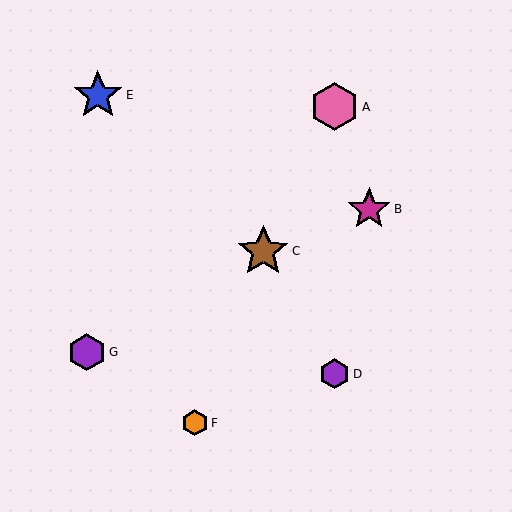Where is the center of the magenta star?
The center of the magenta star is at (369, 209).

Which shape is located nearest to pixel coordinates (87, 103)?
The blue star (labeled E) at (98, 95) is nearest to that location.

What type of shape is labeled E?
Shape E is a blue star.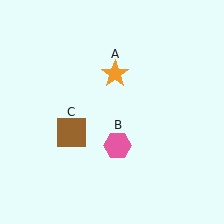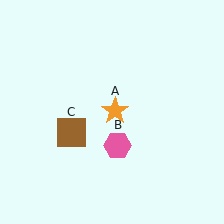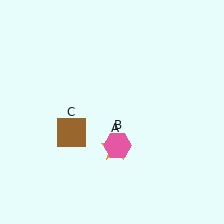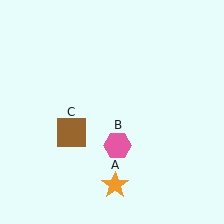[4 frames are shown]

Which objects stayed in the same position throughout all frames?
Pink hexagon (object B) and brown square (object C) remained stationary.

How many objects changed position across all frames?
1 object changed position: orange star (object A).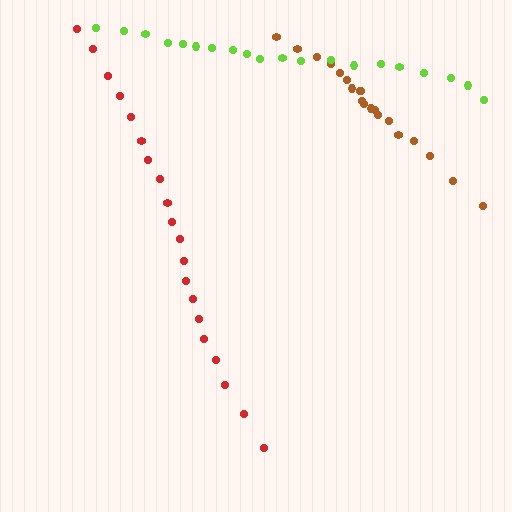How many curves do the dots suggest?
There are 3 distinct paths.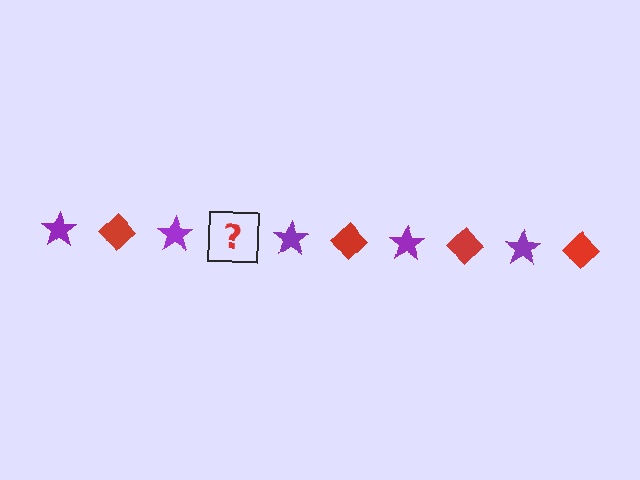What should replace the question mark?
The question mark should be replaced with a red diamond.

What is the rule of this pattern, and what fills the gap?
The rule is that the pattern alternates between purple star and red diamond. The gap should be filled with a red diamond.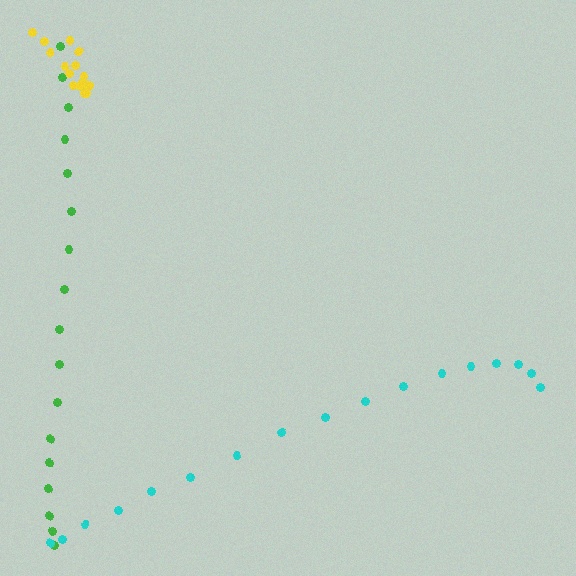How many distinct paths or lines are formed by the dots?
There are 3 distinct paths.